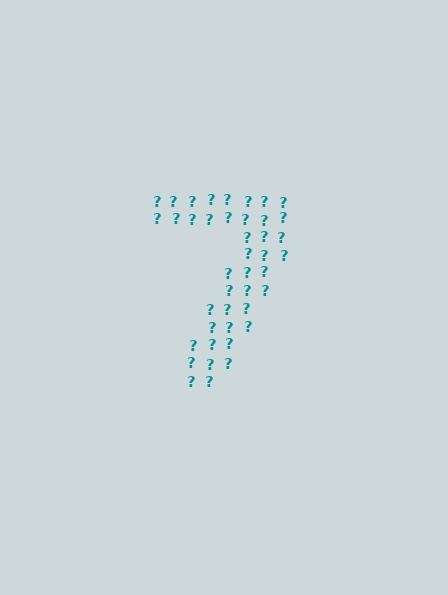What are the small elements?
The small elements are question marks.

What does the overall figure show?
The overall figure shows the digit 7.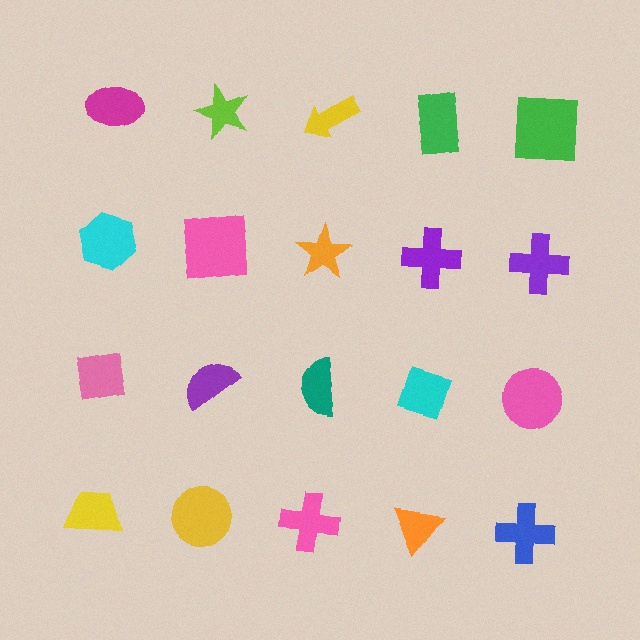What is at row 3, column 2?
A purple semicircle.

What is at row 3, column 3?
A teal semicircle.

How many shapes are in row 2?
5 shapes.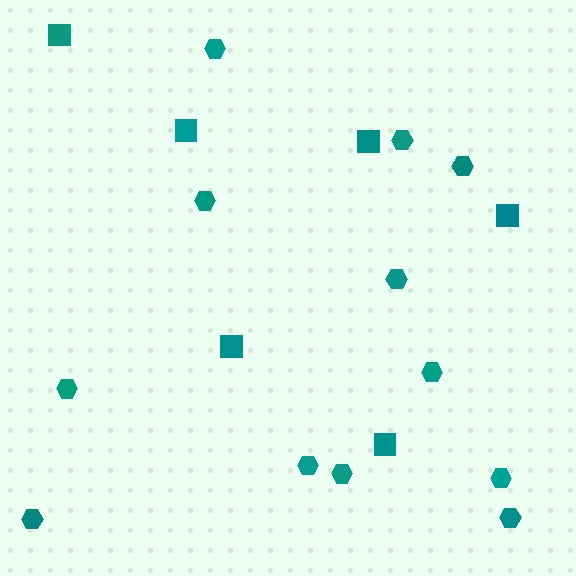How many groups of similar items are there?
There are 2 groups: one group of squares (6) and one group of hexagons (12).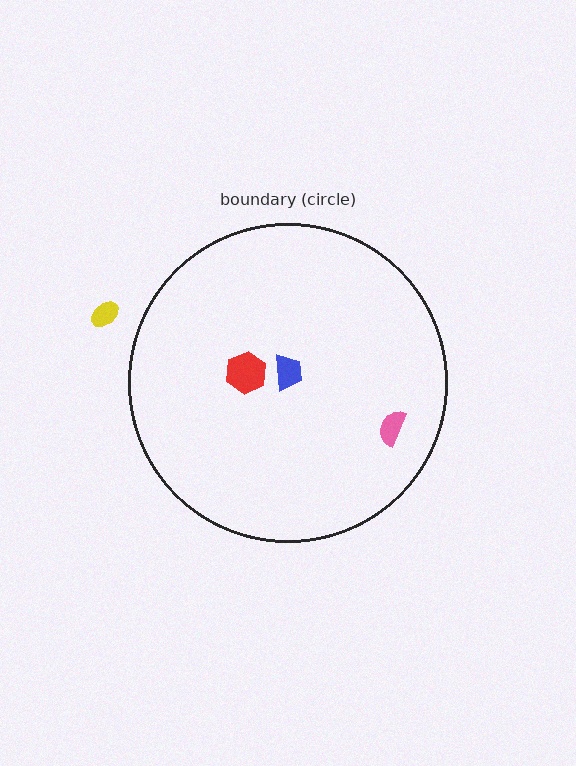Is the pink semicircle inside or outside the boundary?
Inside.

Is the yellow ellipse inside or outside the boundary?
Outside.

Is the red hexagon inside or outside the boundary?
Inside.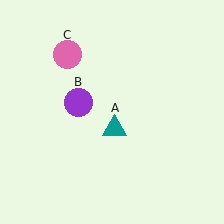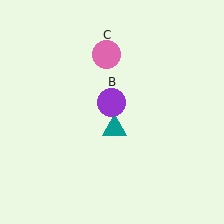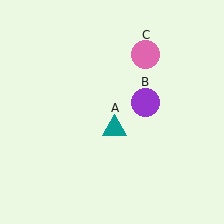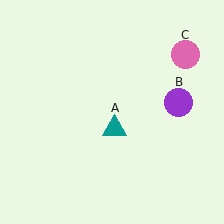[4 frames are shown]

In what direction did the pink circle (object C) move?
The pink circle (object C) moved right.